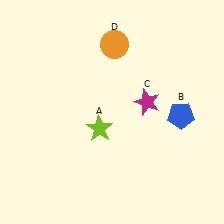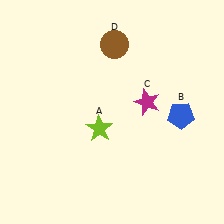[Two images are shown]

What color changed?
The circle (D) changed from orange in Image 1 to brown in Image 2.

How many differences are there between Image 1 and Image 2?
There is 1 difference between the two images.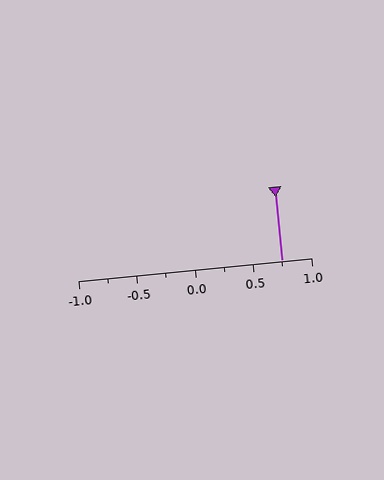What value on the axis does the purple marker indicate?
The marker indicates approximately 0.75.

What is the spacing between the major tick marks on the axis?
The major ticks are spaced 0.5 apart.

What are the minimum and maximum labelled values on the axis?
The axis runs from -1.0 to 1.0.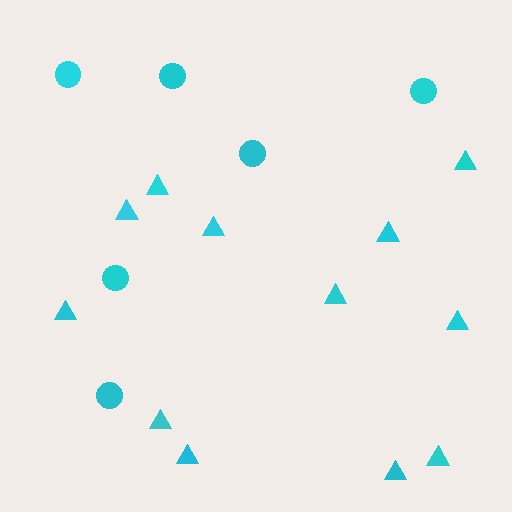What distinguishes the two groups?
There are 2 groups: one group of circles (6) and one group of triangles (12).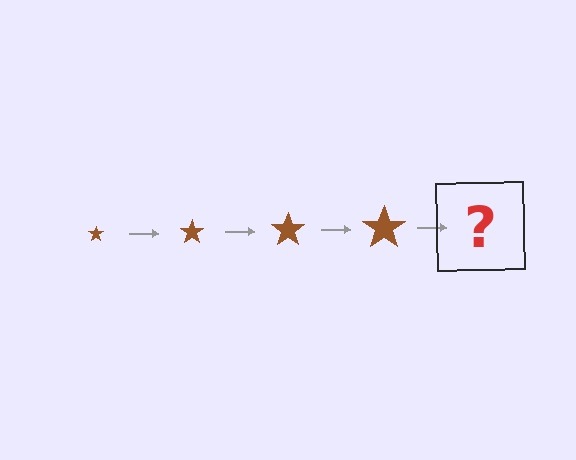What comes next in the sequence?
The next element should be a brown star, larger than the previous one.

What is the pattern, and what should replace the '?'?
The pattern is that the star gets progressively larger each step. The '?' should be a brown star, larger than the previous one.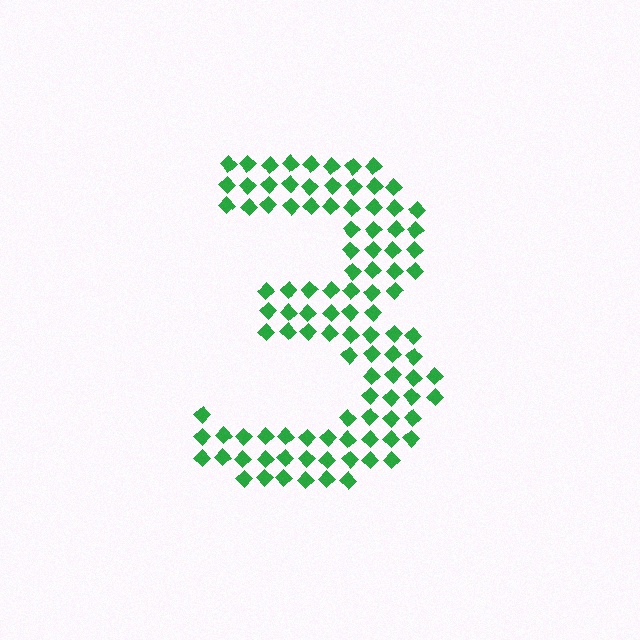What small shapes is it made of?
It is made of small diamonds.